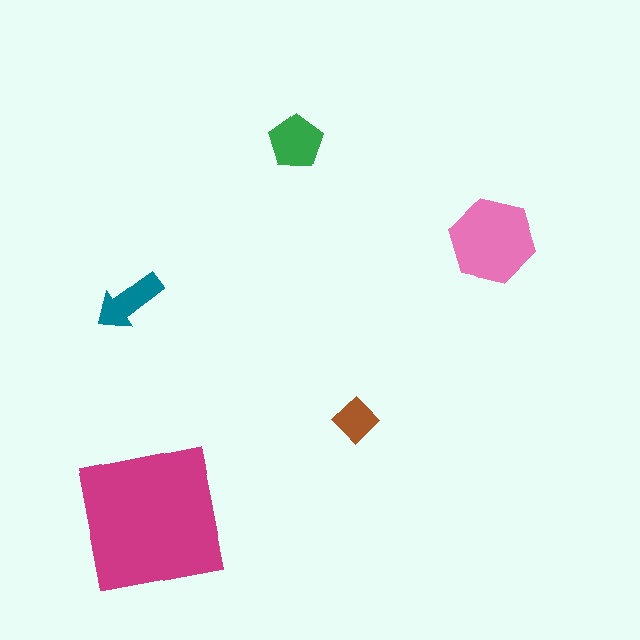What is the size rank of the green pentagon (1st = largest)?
3rd.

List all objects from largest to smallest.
The magenta square, the pink hexagon, the green pentagon, the teal arrow, the brown diamond.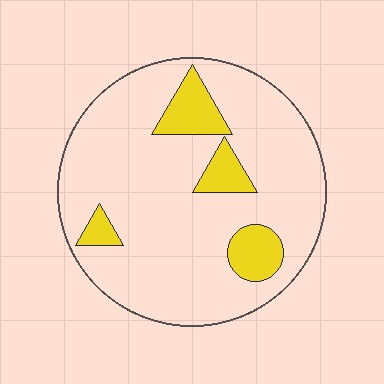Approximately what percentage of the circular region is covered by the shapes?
Approximately 15%.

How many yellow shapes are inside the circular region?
4.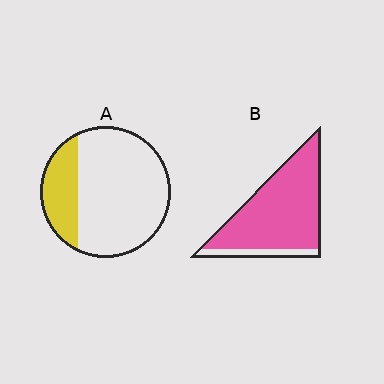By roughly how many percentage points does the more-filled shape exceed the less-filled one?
By roughly 65 percentage points (B over A).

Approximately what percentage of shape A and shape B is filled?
A is approximately 25% and B is approximately 85%.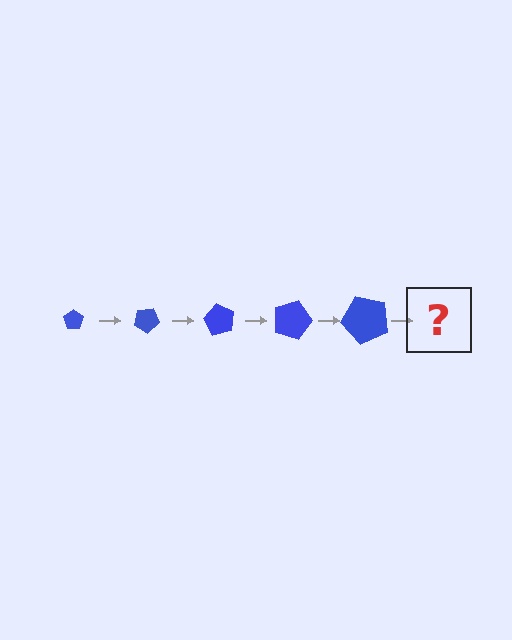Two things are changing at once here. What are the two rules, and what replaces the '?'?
The two rules are that the pentagon grows larger each step and it rotates 30 degrees each step. The '?' should be a pentagon, larger than the previous one and rotated 150 degrees from the start.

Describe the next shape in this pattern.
It should be a pentagon, larger than the previous one and rotated 150 degrees from the start.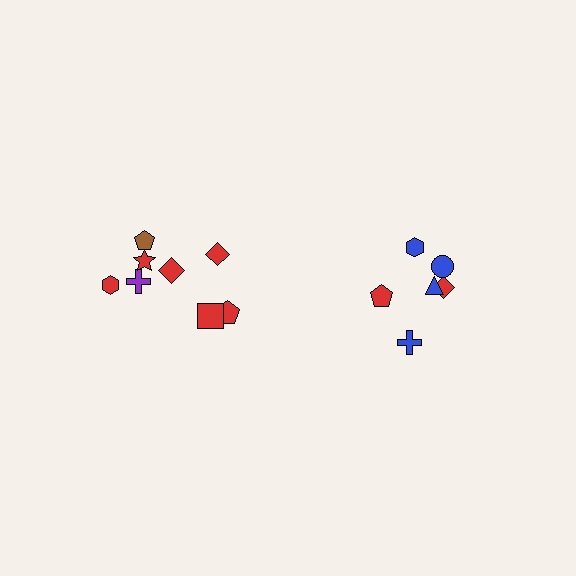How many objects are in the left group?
There are 8 objects.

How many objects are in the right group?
There are 6 objects.